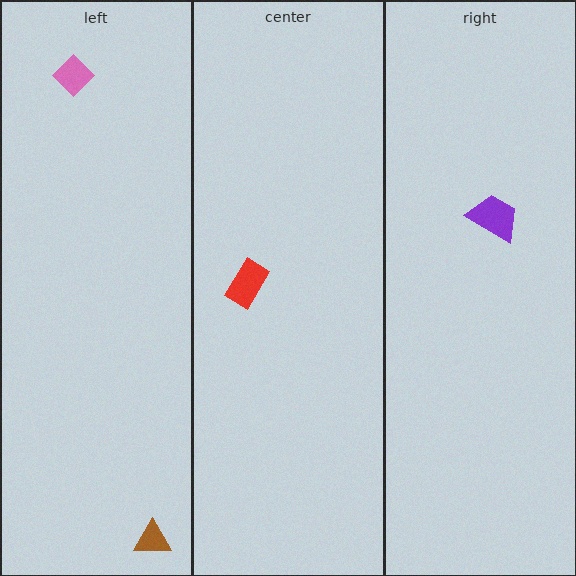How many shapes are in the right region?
1.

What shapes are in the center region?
The red rectangle.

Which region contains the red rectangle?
The center region.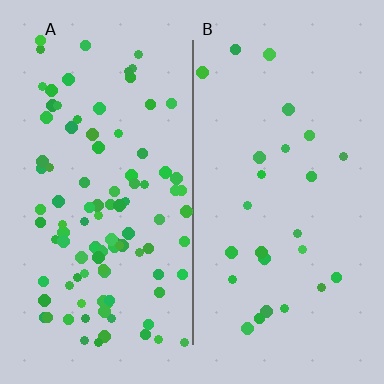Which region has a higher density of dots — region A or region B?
A (the left).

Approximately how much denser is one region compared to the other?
Approximately 3.9× — region A over region B.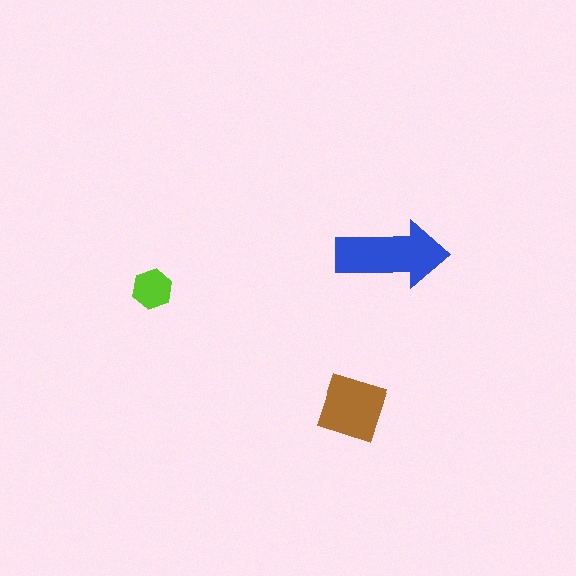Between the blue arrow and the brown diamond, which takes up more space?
The blue arrow.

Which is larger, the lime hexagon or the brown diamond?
The brown diamond.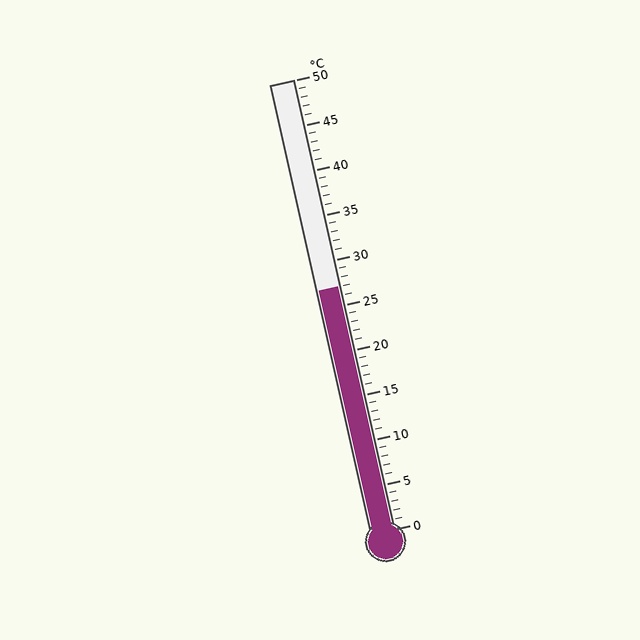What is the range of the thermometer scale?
The thermometer scale ranges from 0°C to 50°C.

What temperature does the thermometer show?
The thermometer shows approximately 27°C.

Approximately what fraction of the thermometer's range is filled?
The thermometer is filled to approximately 55% of its range.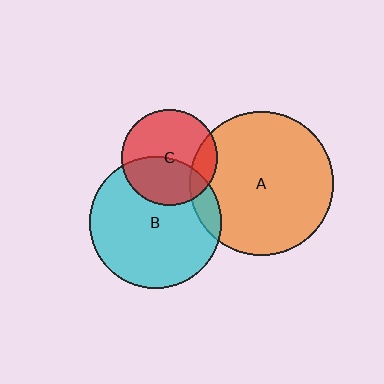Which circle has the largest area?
Circle A (orange).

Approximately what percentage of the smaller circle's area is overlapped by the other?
Approximately 40%.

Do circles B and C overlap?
Yes.